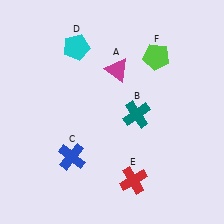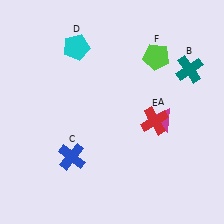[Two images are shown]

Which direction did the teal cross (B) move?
The teal cross (B) moved right.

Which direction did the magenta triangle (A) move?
The magenta triangle (A) moved down.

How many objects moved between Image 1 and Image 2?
3 objects moved between the two images.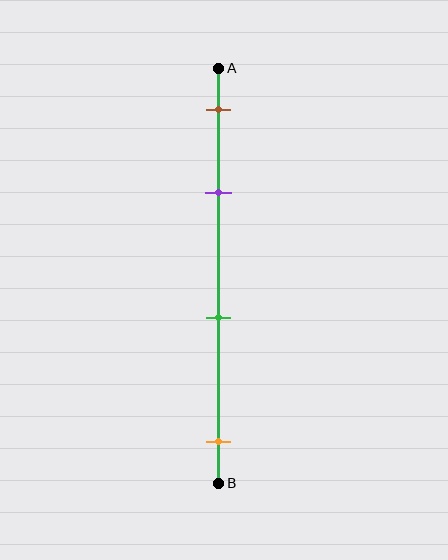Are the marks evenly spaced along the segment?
No, the marks are not evenly spaced.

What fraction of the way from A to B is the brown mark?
The brown mark is approximately 10% (0.1) of the way from A to B.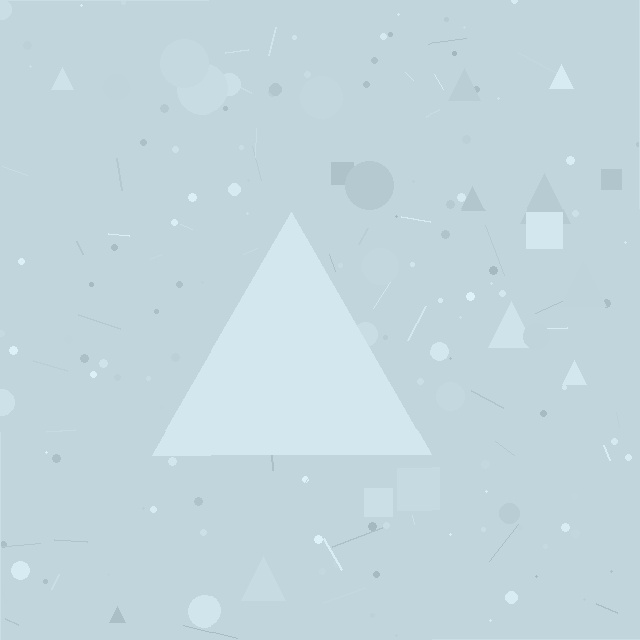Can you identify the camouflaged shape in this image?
The camouflaged shape is a triangle.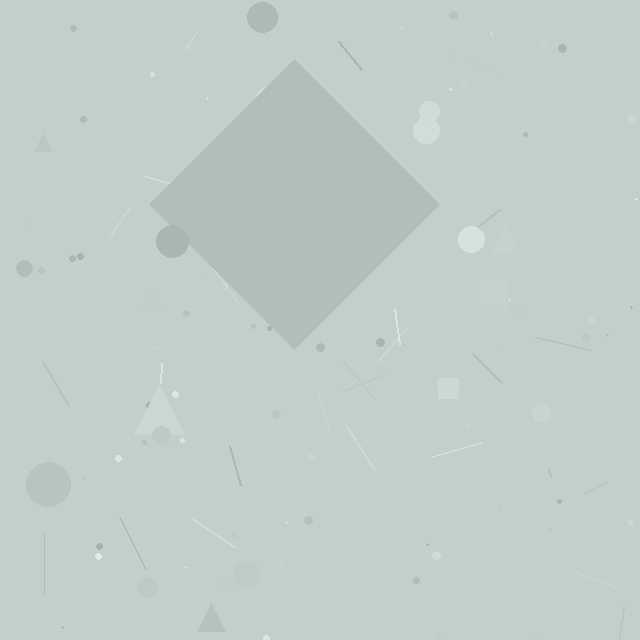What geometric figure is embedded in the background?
A diamond is embedded in the background.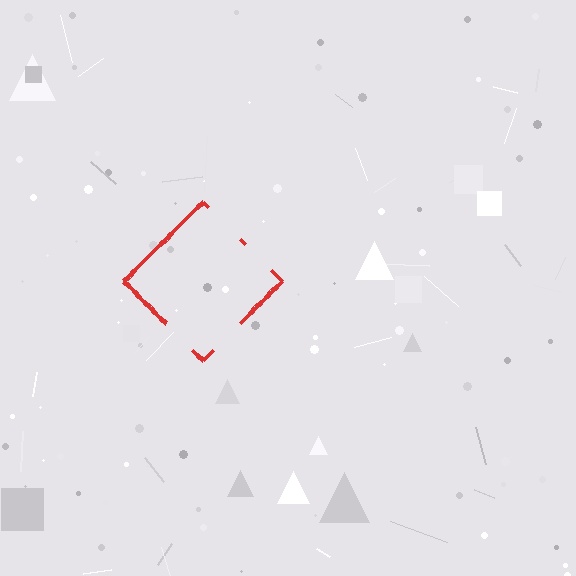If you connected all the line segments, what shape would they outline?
They would outline a diamond.